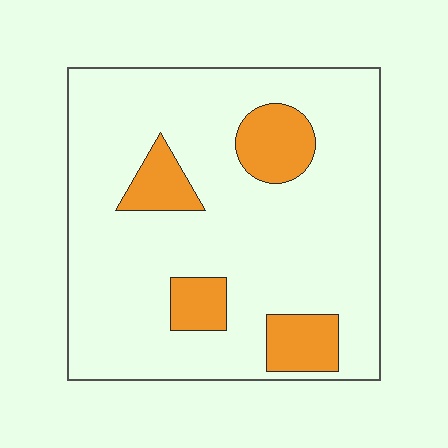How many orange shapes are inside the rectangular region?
4.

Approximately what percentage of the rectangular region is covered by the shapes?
Approximately 15%.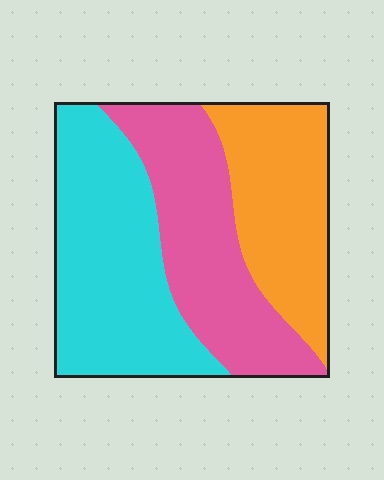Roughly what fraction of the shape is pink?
Pink takes up about one third (1/3) of the shape.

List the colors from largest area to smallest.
From largest to smallest: cyan, pink, orange.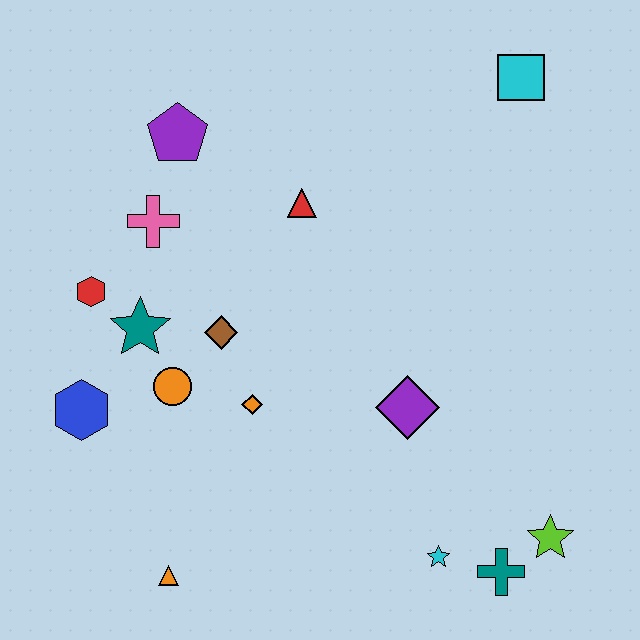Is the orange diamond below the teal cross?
No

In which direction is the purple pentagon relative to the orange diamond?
The purple pentagon is above the orange diamond.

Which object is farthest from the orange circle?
The cyan square is farthest from the orange circle.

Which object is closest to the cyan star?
The teal cross is closest to the cyan star.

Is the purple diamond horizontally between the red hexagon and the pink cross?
No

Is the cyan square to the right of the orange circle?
Yes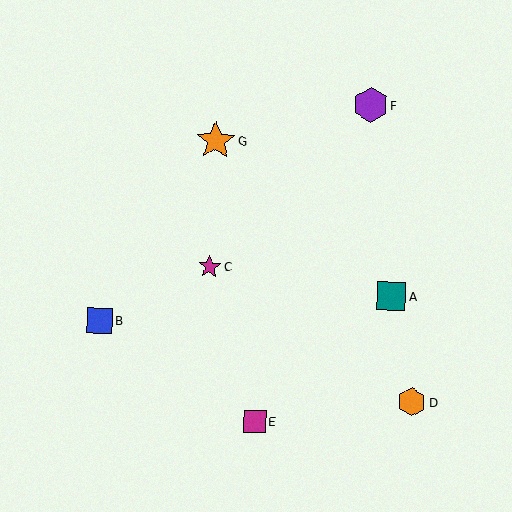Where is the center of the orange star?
The center of the orange star is at (216, 141).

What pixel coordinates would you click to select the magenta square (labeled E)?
Click at (255, 421) to select the magenta square E.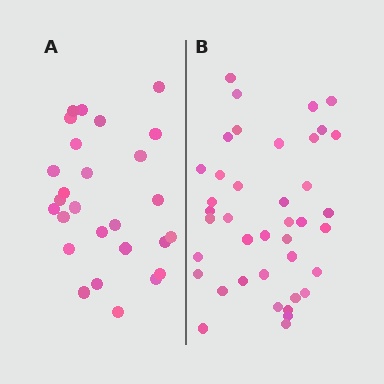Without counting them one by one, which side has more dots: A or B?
Region B (the right region) has more dots.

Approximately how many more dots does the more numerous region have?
Region B has approximately 15 more dots than region A.